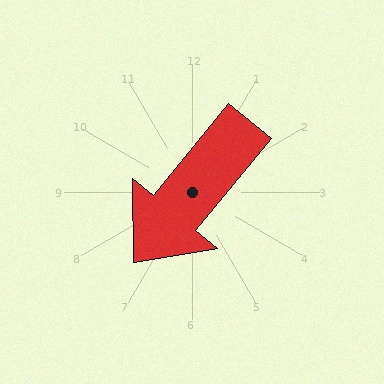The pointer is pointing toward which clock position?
Roughly 7 o'clock.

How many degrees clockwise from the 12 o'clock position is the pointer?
Approximately 219 degrees.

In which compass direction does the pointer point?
Southwest.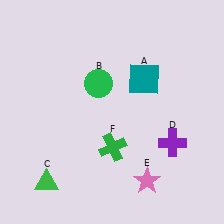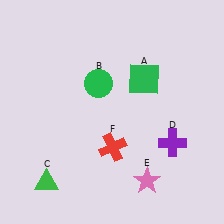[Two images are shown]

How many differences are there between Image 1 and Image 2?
There are 2 differences between the two images.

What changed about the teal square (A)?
In Image 1, A is teal. In Image 2, it changed to green.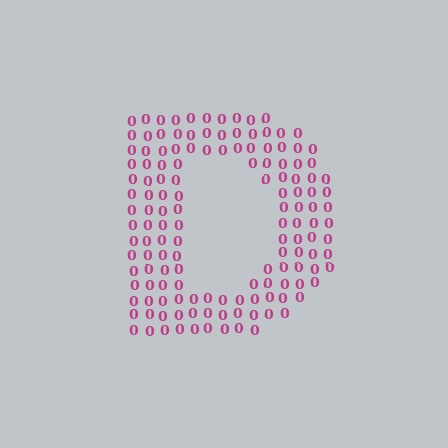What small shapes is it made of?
It is made of small digit 0's.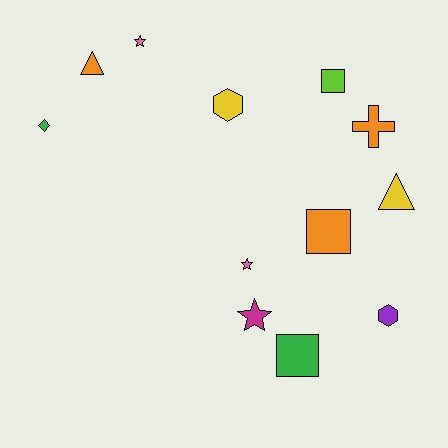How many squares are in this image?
There are 3 squares.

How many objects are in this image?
There are 12 objects.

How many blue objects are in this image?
There are no blue objects.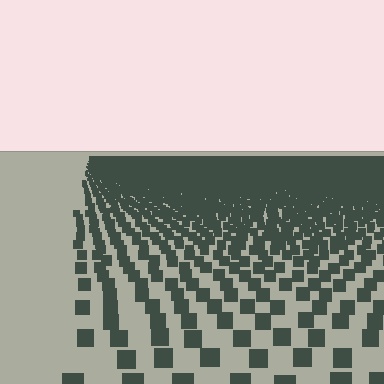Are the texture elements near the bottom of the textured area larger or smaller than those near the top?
Larger. Near the bottom, elements are closer to the viewer and appear at a bigger on-screen size.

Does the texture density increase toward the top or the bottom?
Density increases toward the top.